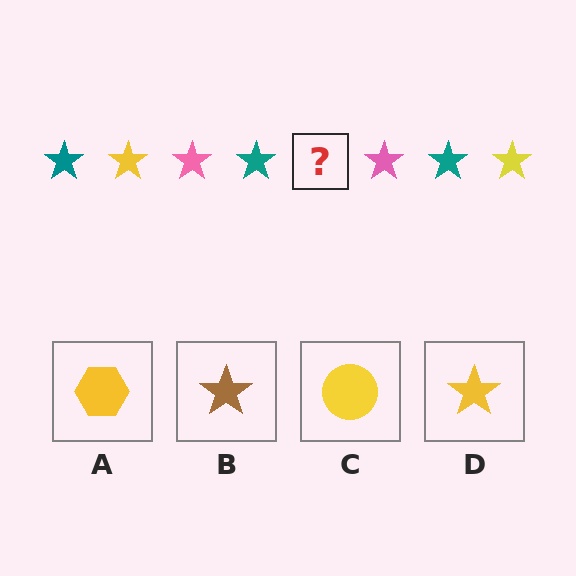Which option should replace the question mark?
Option D.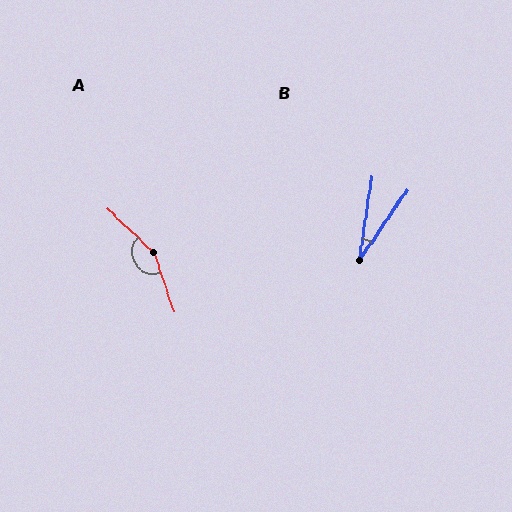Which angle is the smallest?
B, at approximately 26 degrees.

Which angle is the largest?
A, at approximately 152 degrees.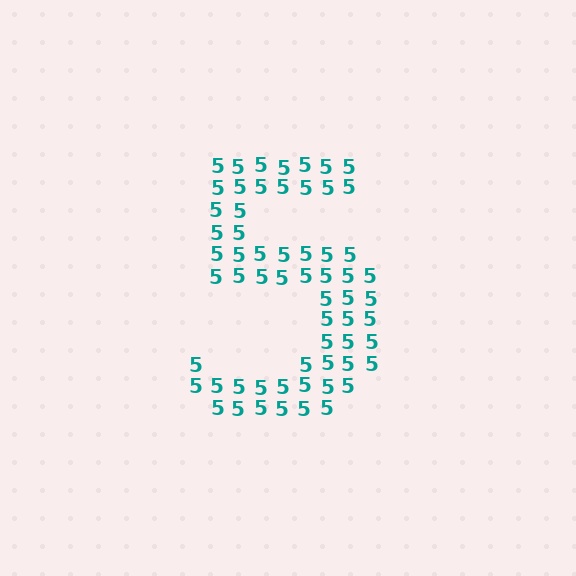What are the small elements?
The small elements are digit 5's.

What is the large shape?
The large shape is the digit 5.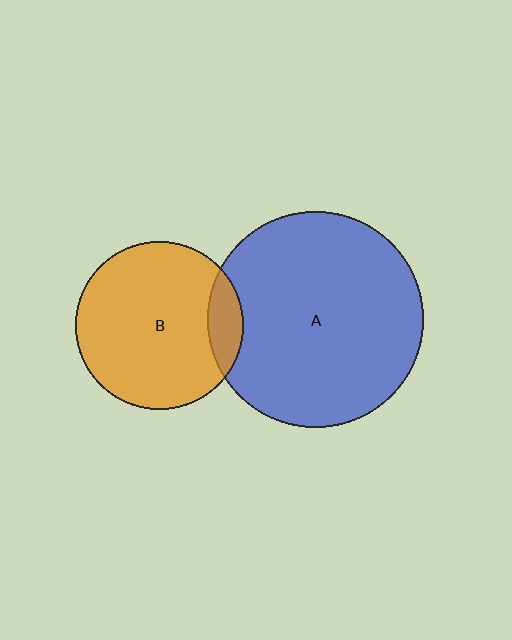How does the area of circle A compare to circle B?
Approximately 1.6 times.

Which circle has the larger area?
Circle A (blue).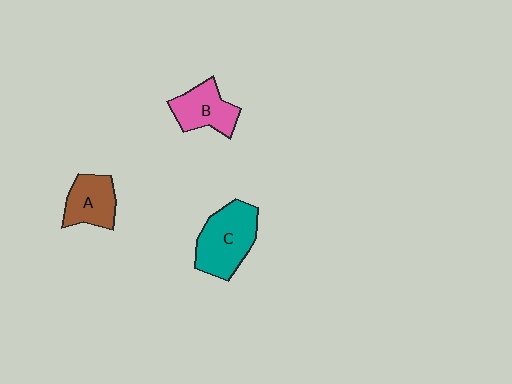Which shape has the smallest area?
Shape A (brown).